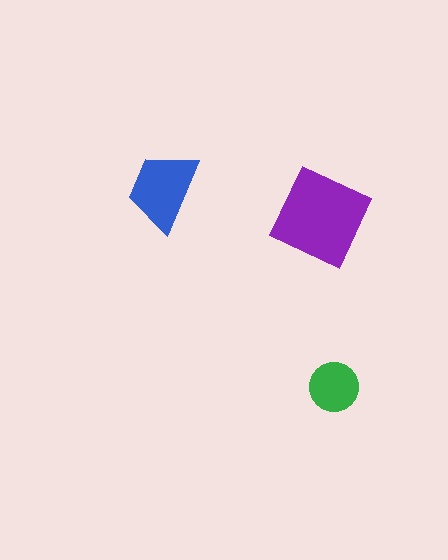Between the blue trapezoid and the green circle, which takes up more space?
The blue trapezoid.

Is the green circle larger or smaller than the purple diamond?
Smaller.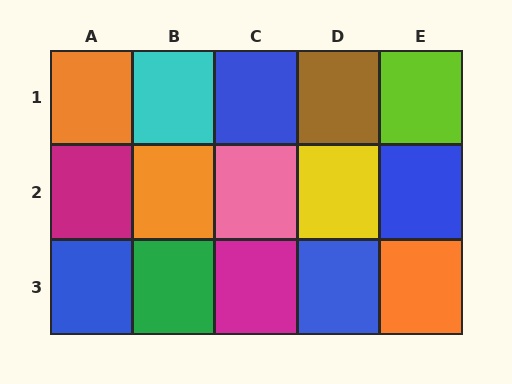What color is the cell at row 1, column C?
Blue.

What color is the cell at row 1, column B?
Cyan.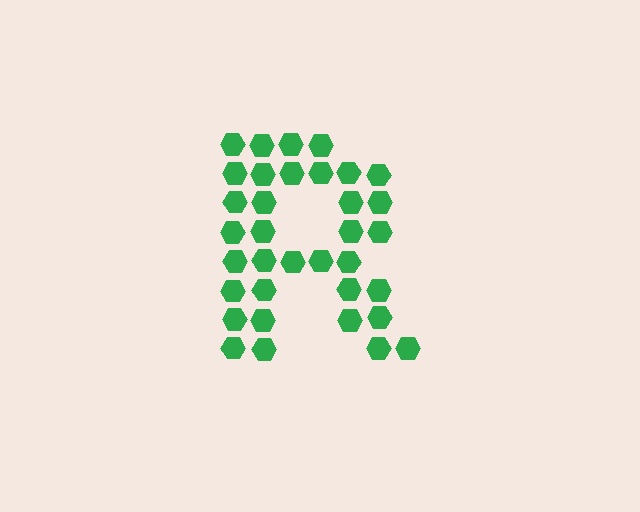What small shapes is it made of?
It is made of small hexagons.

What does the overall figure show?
The overall figure shows the letter R.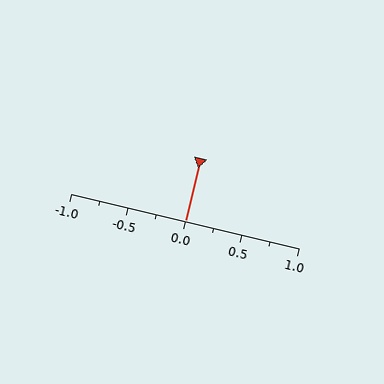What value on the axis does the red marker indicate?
The marker indicates approximately 0.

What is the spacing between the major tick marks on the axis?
The major ticks are spaced 0.5 apart.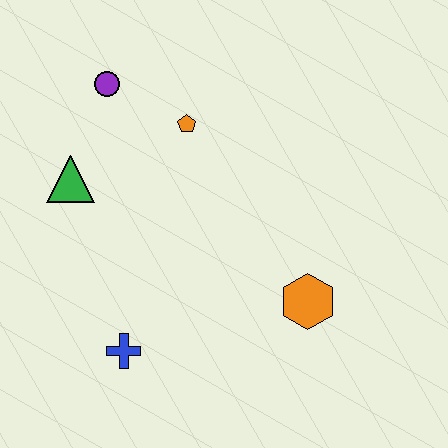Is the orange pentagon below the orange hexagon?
No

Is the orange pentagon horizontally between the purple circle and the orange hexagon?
Yes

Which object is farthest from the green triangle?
The orange hexagon is farthest from the green triangle.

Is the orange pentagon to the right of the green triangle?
Yes